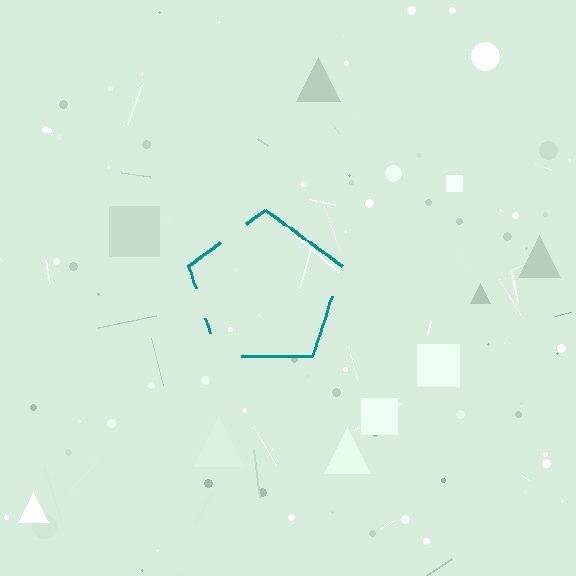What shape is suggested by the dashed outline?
The dashed outline suggests a pentagon.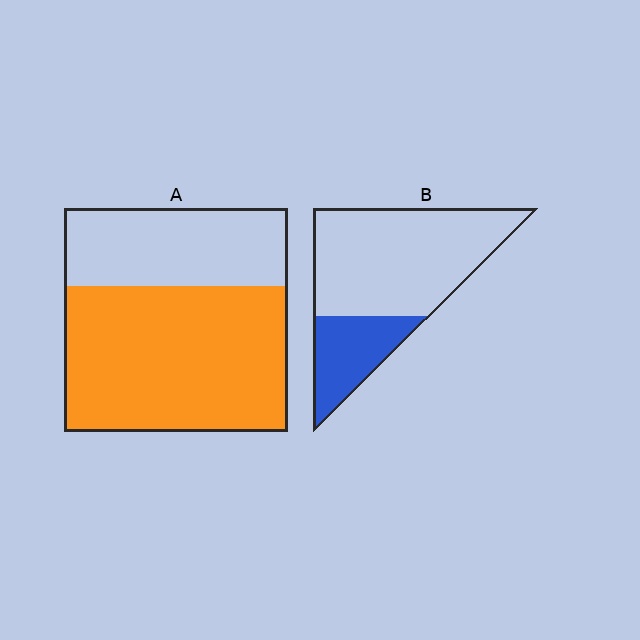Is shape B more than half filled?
No.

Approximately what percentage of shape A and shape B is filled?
A is approximately 65% and B is approximately 25%.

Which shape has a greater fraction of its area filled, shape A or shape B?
Shape A.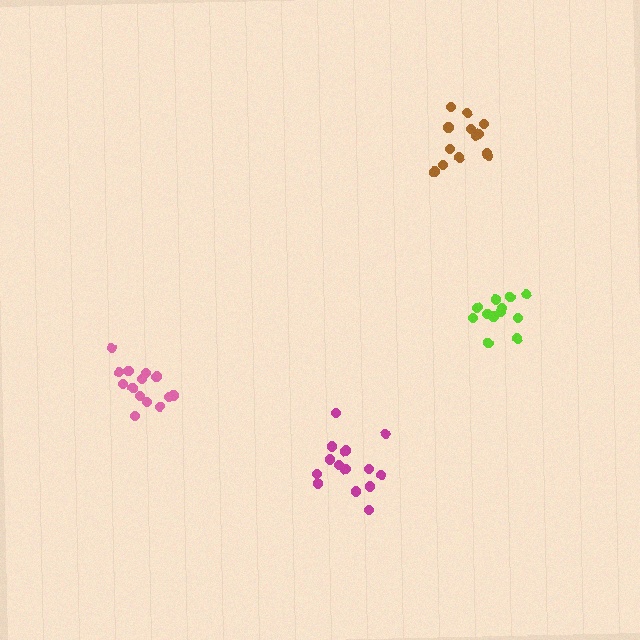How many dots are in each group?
Group 1: 15 dots, Group 2: 14 dots, Group 3: 14 dots, Group 4: 12 dots (55 total).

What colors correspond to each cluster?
The clusters are colored: pink, magenta, brown, lime.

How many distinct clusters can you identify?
There are 4 distinct clusters.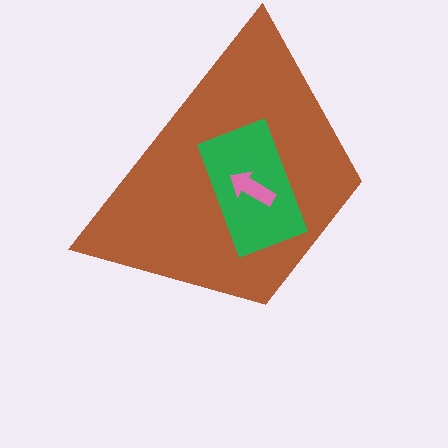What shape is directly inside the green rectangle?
The pink arrow.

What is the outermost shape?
The brown trapezoid.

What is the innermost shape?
The pink arrow.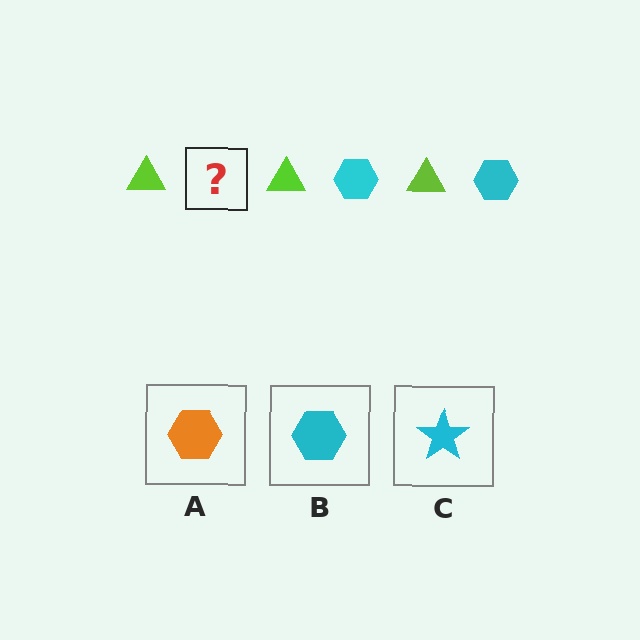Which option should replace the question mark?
Option B.